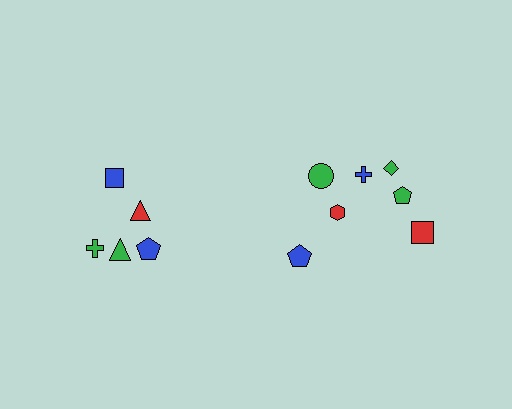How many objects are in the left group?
There are 5 objects.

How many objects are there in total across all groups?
There are 12 objects.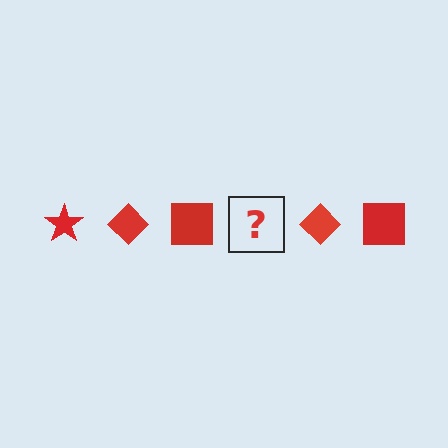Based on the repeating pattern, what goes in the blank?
The blank should be a red star.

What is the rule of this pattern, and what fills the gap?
The rule is that the pattern cycles through star, diamond, square shapes in red. The gap should be filled with a red star.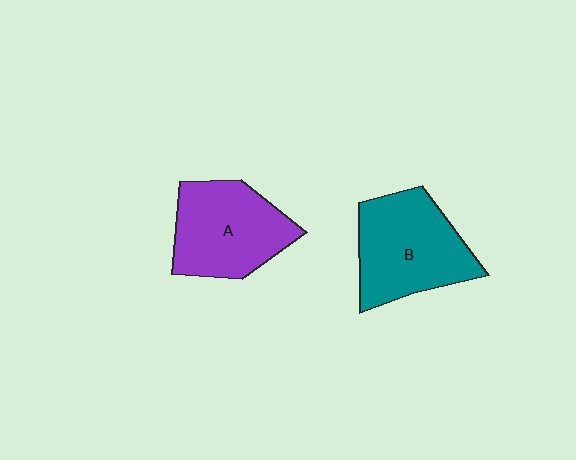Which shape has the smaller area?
Shape A (purple).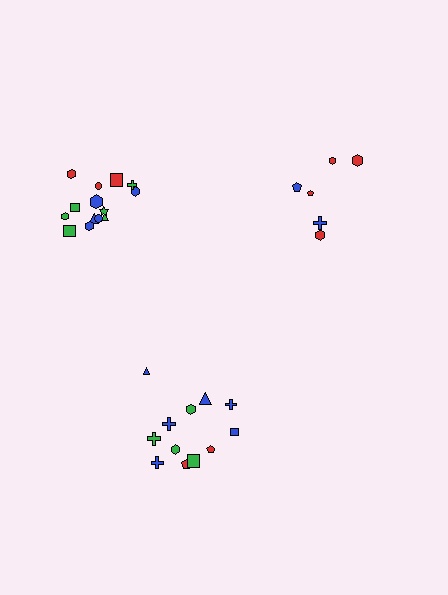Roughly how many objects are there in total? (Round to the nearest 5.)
Roughly 35 objects in total.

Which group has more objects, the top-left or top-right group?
The top-left group.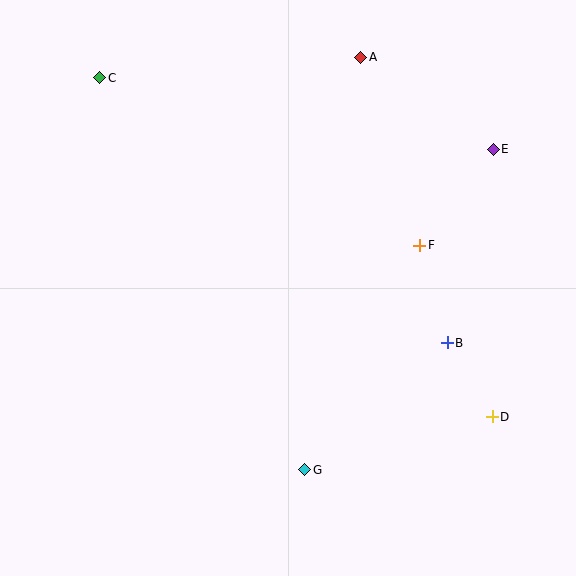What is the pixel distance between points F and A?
The distance between F and A is 197 pixels.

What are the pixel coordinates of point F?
Point F is at (420, 245).